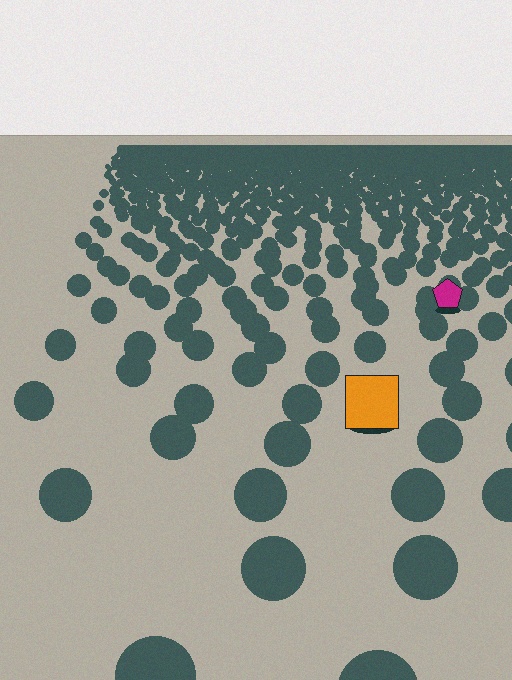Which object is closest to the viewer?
The orange square is closest. The texture marks near it are larger and more spread out.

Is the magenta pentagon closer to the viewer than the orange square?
No. The orange square is closer — you can tell from the texture gradient: the ground texture is coarser near it.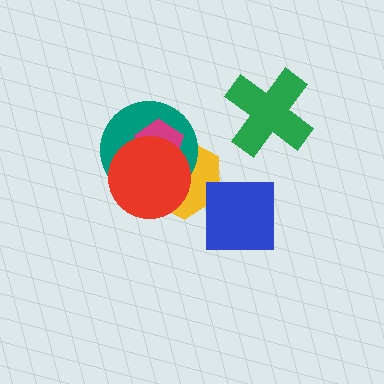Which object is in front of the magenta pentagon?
The red circle is in front of the magenta pentagon.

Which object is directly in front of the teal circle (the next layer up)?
The magenta pentagon is directly in front of the teal circle.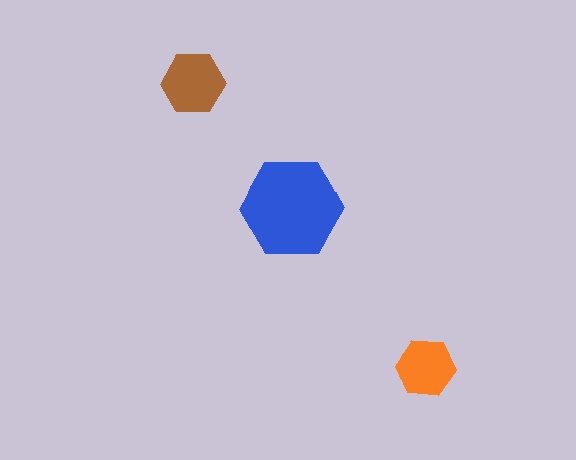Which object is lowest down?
The orange hexagon is bottommost.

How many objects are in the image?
There are 3 objects in the image.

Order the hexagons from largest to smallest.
the blue one, the brown one, the orange one.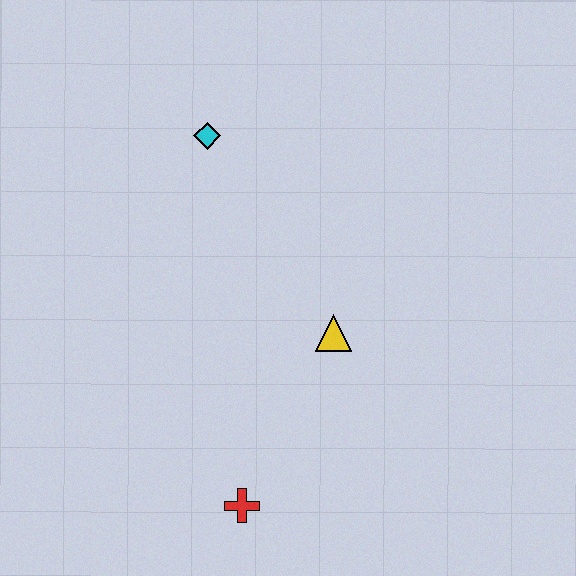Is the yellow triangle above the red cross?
Yes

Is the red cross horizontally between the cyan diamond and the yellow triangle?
Yes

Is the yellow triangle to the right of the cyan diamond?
Yes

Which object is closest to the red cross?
The yellow triangle is closest to the red cross.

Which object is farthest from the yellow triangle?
The cyan diamond is farthest from the yellow triangle.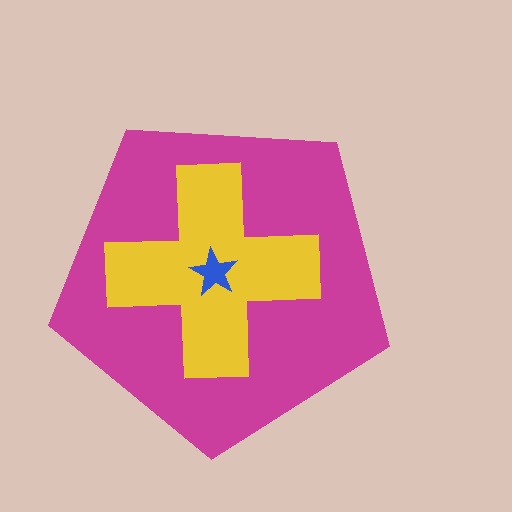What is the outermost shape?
The magenta pentagon.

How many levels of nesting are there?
3.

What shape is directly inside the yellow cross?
The blue star.